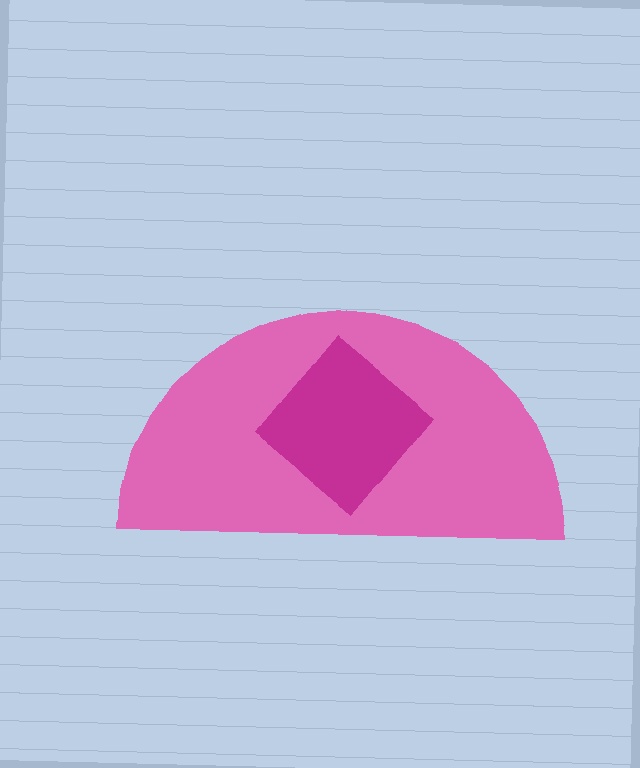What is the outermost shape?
The pink semicircle.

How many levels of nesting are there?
2.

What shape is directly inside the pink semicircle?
The magenta diamond.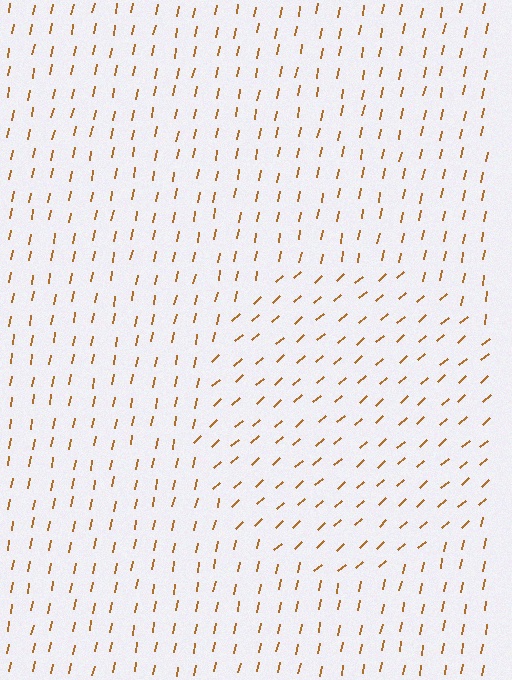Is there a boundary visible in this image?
Yes, there is a texture boundary formed by a change in line orientation.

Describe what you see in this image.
The image is filled with small brown line segments. A circle region in the image has lines oriented differently from the surrounding lines, creating a visible texture boundary.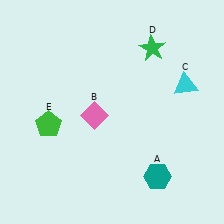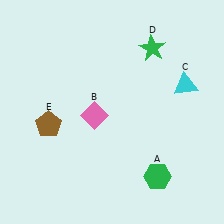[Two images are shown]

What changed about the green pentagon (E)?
In Image 1, E is green. In Image 2, it changed to brown.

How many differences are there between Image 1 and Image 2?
There are 2 differences between the two images.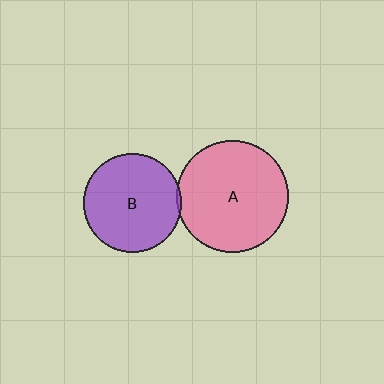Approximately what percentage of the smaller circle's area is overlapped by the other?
Approximately 5%.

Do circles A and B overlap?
Yes.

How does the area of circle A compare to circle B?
Approximately 1.3 times.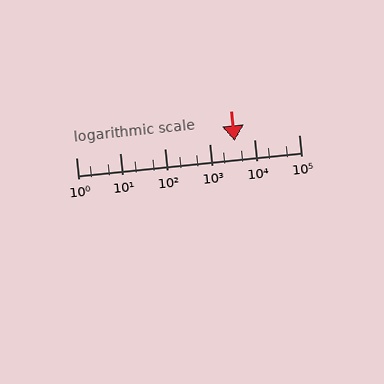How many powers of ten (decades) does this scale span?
The scale spans 5 decades, from 1 to 100000.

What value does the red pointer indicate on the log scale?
The pointer indicates approximately 3600.